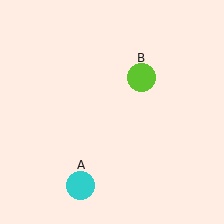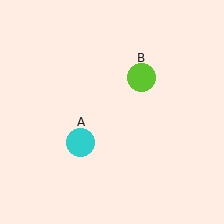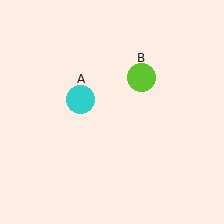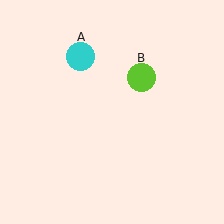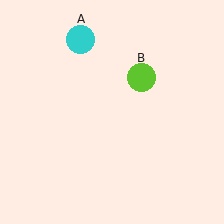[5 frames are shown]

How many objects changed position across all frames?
1 object changed position: cyan circle (object A).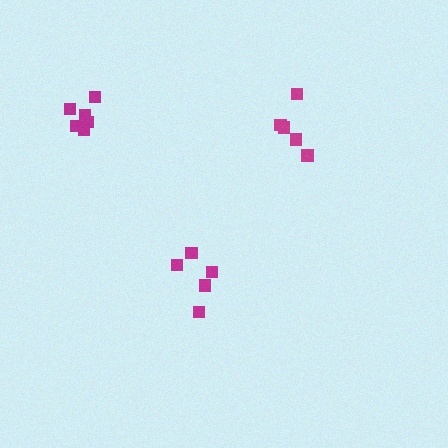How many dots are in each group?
Group 1: 5 dots, Group 2: 6 dots, Group 3: 5 dots (16 total).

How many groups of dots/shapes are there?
There are 3 groups.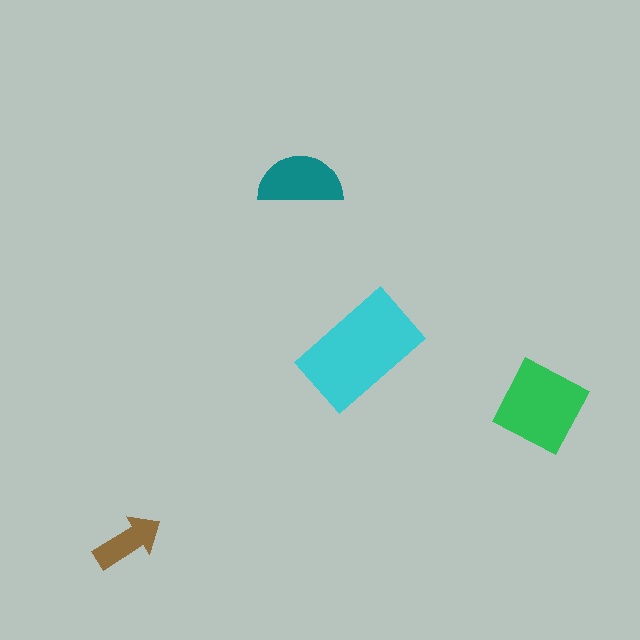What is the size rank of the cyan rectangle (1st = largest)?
1st.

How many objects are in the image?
There are 4 objects in the image.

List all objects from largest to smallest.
The cyan rectangle, the green square, the teal semicircle, the brown arrow.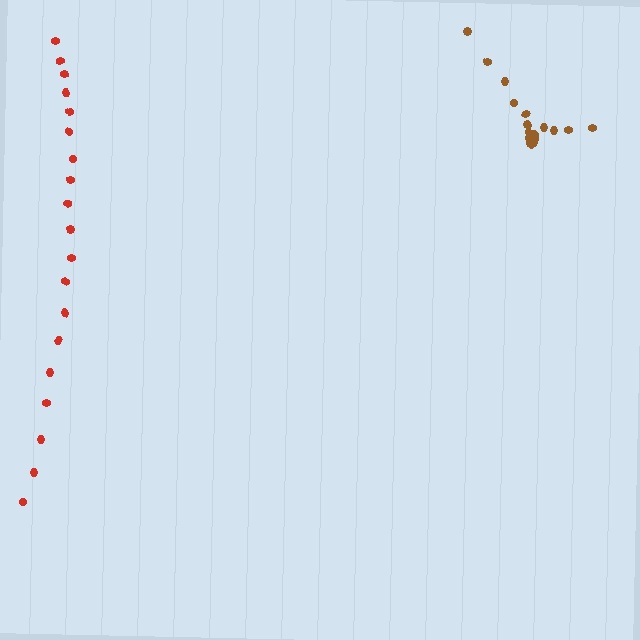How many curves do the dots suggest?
There are 2 distinct paths.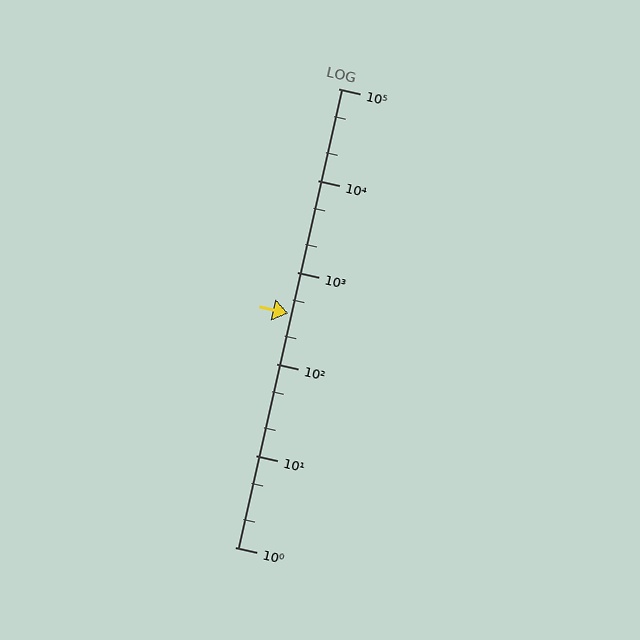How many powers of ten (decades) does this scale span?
The scale spans 5 decades, from 1 to 100000.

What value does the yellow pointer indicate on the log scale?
The pointer indicates approximately 350.